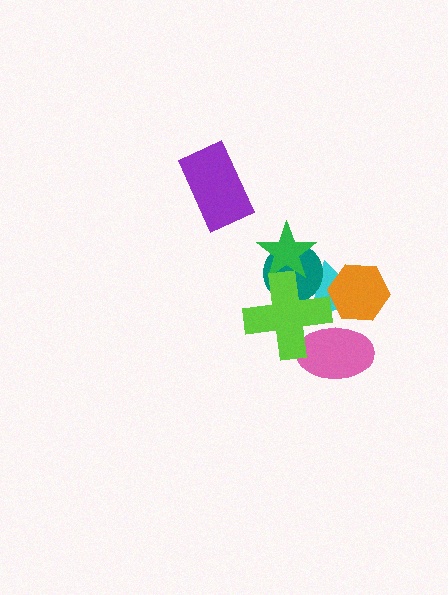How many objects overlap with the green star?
2 objects overlap with the green star.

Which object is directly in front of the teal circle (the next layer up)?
The green star is directly in front of the teal circle.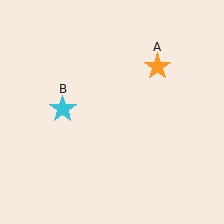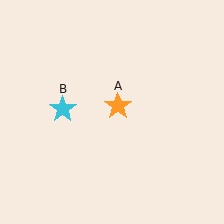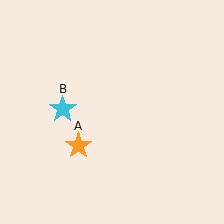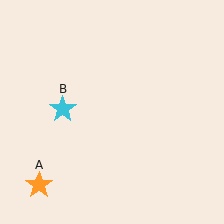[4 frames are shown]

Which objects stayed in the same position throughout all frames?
Cyan star (object B) remained stationary.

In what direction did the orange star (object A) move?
The orange star (object A) moved down and to the left.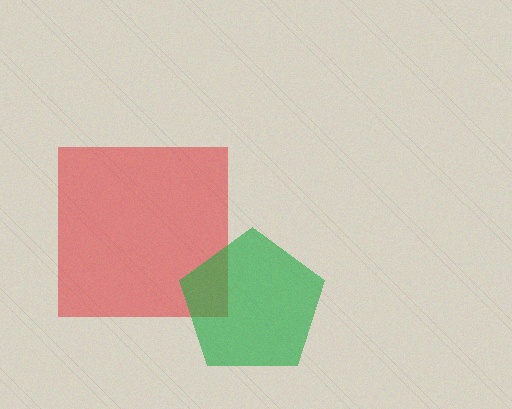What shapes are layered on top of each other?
The layered shapes are: a red square, a green pentagon.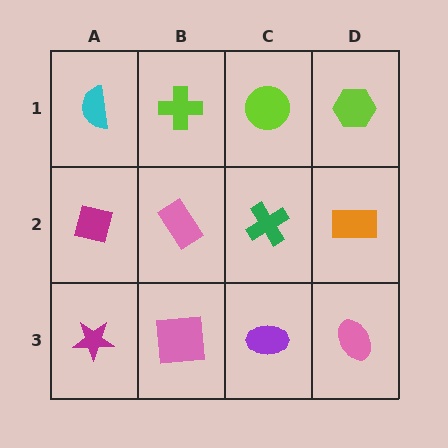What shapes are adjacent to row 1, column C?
A green cross (row 2, column C), a lime cross (row 1, column B), a lime hexagon (row 1, column D).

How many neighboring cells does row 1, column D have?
2.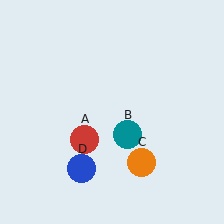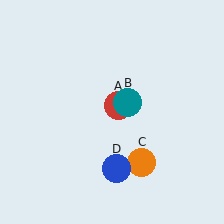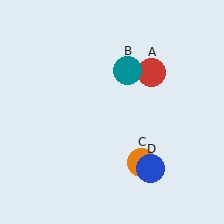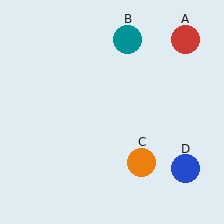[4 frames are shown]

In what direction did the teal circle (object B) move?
The teal circle (object B) moved up.